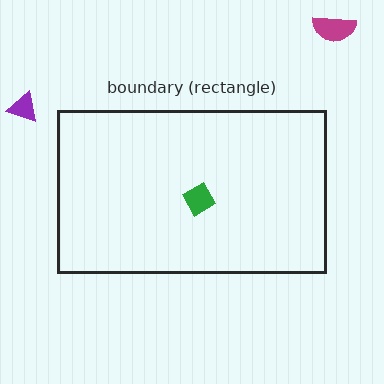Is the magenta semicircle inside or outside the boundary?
Outside.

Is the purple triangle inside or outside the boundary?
Outside.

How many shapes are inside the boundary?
1 inside, 2 outside.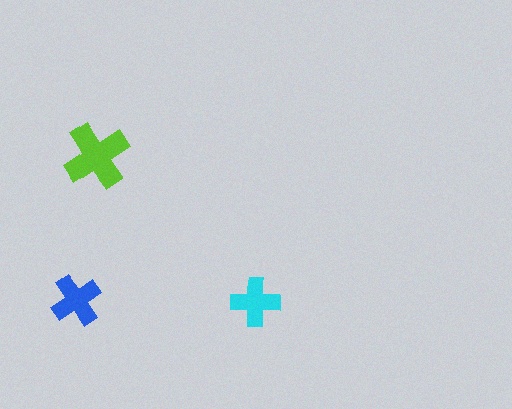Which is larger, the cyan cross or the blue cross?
The blue one.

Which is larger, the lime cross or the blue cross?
The lime one.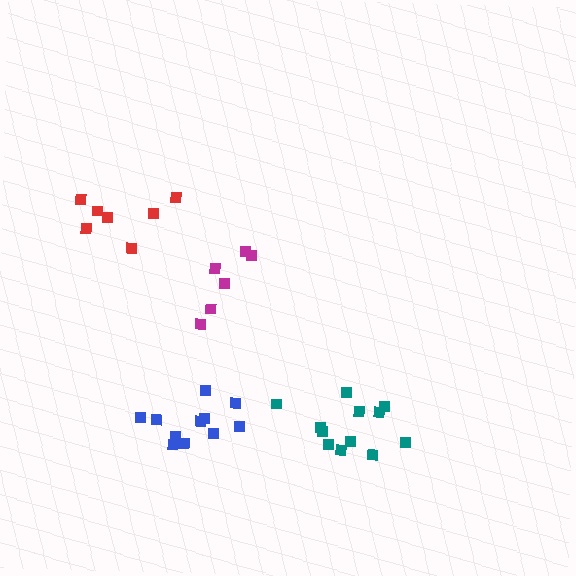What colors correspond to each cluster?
The clusters are colored: magenta, teal, red, blue.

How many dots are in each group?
Group 1: 6 dots, Group 2: 12 dots, Group 3: 8 dots, Group 4: 12 dots (38 total).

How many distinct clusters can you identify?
There are 4 distinct clusters.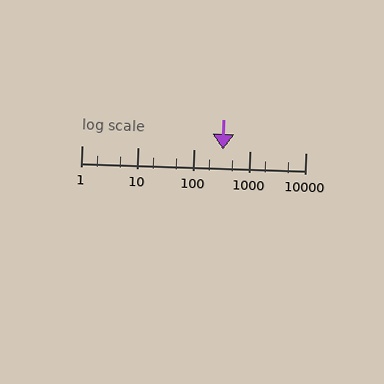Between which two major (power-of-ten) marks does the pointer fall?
The pointer is between 100 and 1000.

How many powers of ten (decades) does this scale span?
The scale spans 4 decades, from 1 to 10000.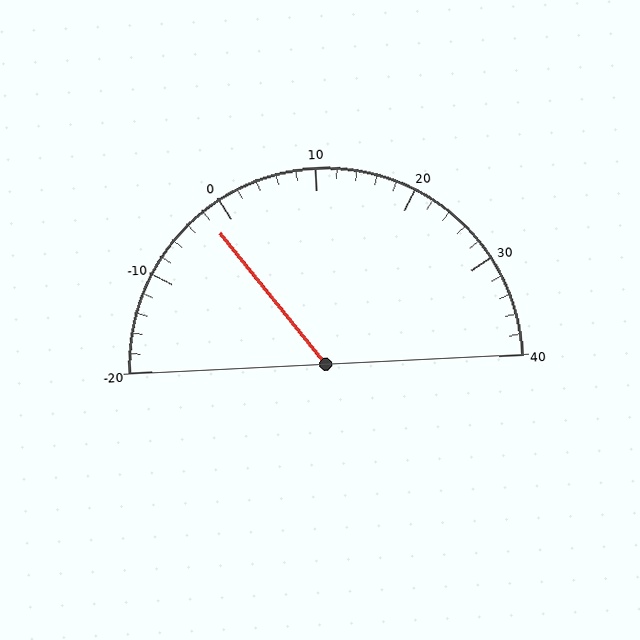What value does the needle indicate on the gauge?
The needle indicates approximately -2.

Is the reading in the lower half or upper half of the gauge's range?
The reading is in the lower half of the range (-20 to 40).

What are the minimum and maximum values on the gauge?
The gauge ranges from -20 to 40.